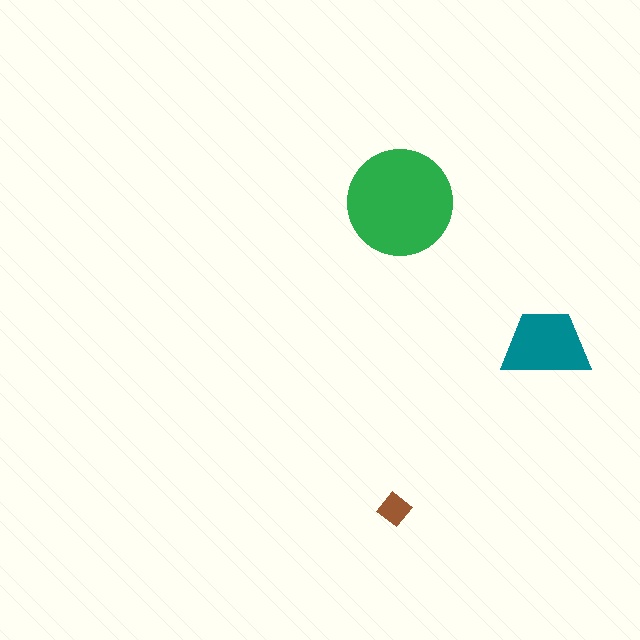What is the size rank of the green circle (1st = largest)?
1st.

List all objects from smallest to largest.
The brown diamond, the teal trapezoid, the green circle.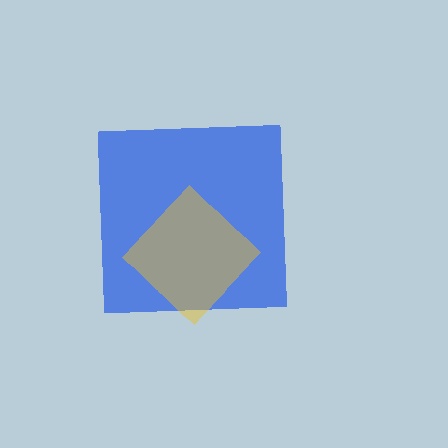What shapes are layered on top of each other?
The layered shapes are: a blue square, a yellow diamond.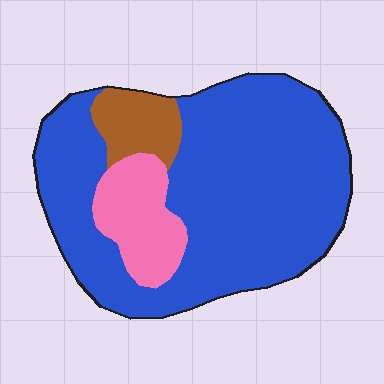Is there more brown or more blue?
Blue.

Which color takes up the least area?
Brown, at roughly 10%.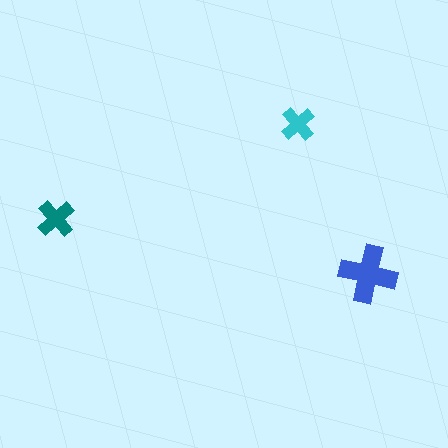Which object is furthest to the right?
The blue cross is rightmost.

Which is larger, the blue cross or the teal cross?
The blue one.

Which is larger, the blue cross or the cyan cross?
The blue one.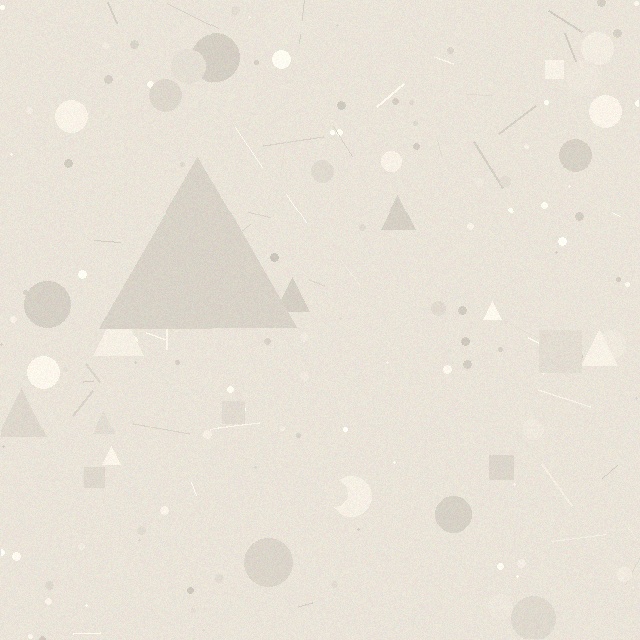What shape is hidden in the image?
A triangle is hidden in the image.